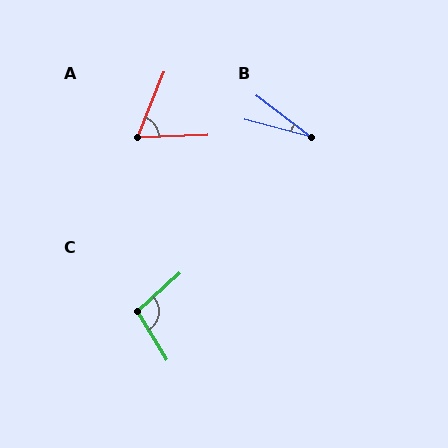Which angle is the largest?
C, at approximately 101 degrees.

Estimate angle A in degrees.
Approximately 66 degrees.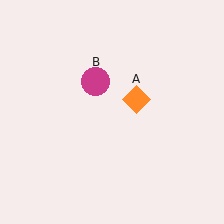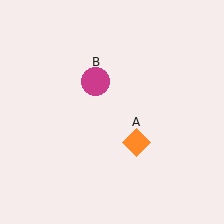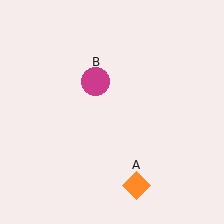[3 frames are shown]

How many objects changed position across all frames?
1 object changed position: orange diamond (object A).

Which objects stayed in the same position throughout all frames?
Magenta circle (object B) remained stationary.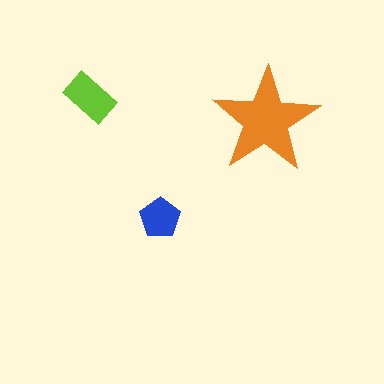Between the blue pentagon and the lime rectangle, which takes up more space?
The lime rectangle.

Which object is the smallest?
The blue pentagon.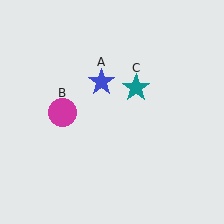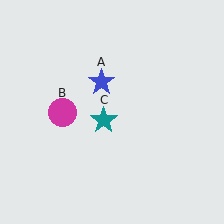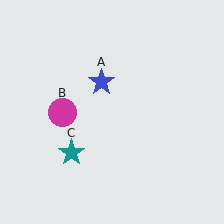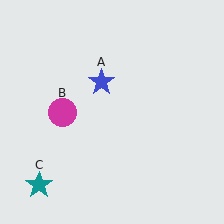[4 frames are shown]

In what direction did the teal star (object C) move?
The teal star (object C) moved down and to the left.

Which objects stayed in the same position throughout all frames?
Blue star (object A) and magenta circle (object B) remained stationary.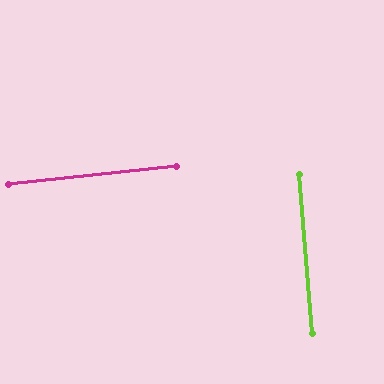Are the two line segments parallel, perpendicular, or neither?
Perpendicular — they meet at approximately 88°.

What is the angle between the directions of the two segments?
Approximately 88 degrees.